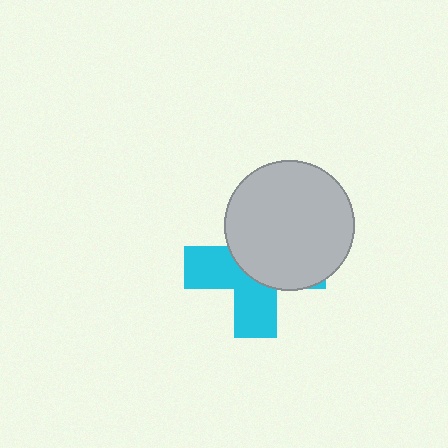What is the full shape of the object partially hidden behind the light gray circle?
The partially hidden object is a cyan cross.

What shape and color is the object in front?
The object in front is a light gray circle.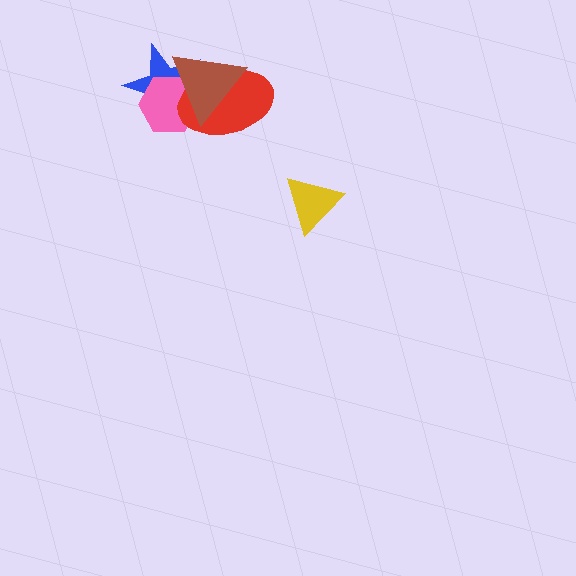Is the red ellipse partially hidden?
Yes, it is partially covered by another shape.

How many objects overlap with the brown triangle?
3 objects overlap with the brown triangle.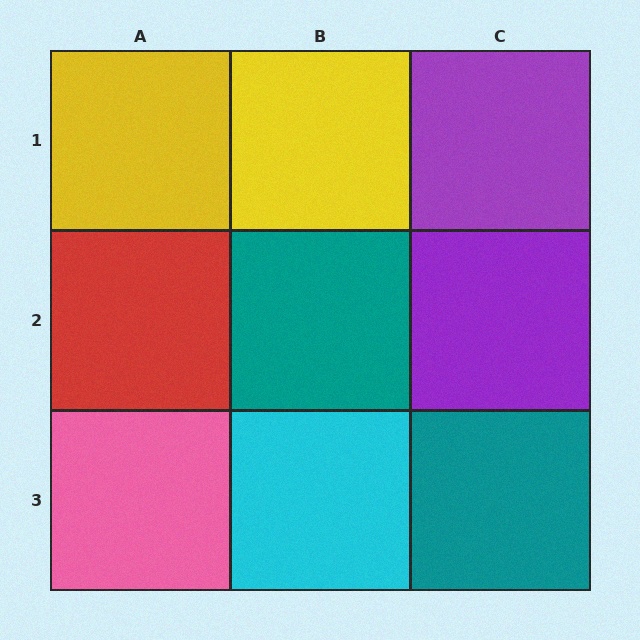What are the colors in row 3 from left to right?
Pink, cyan, teal.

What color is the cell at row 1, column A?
Yellow.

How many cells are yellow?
2 cells are yellow.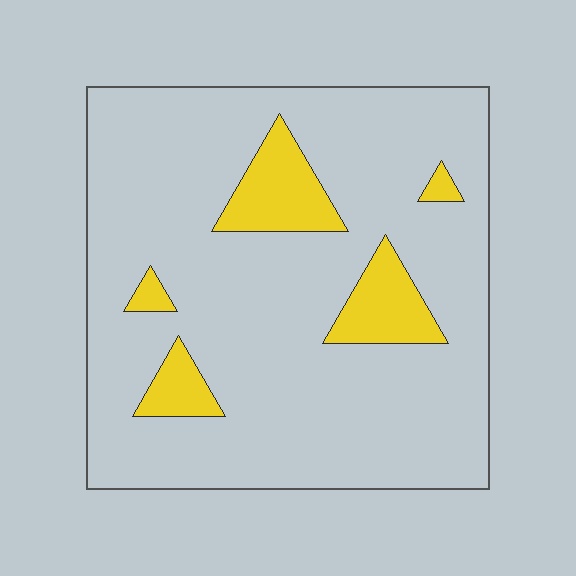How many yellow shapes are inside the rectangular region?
5.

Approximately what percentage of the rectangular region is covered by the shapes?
Approximately 15%.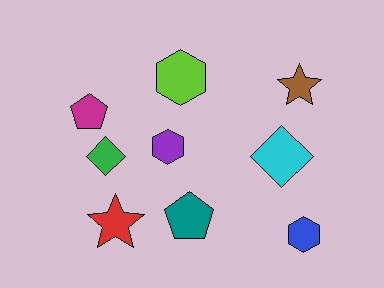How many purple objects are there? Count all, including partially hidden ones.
There is 1 purple object.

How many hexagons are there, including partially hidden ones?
There are 3 hexagons.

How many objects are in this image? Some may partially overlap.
There are 9 objects.